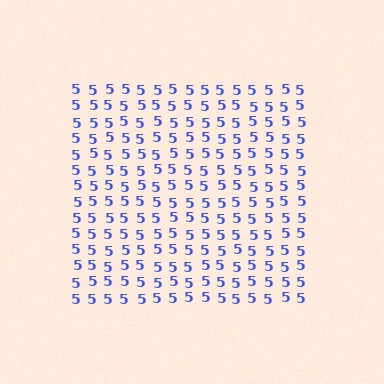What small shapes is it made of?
It is made of small digit 5's.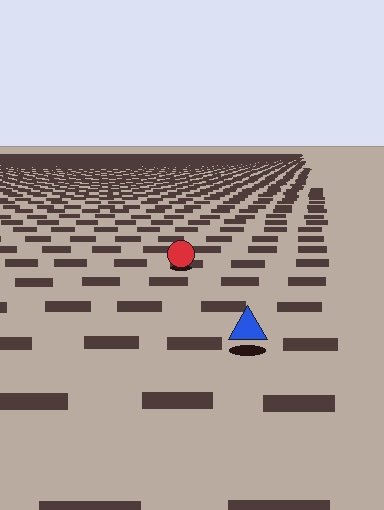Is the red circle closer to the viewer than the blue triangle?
No. The blue triangle is closer — you can tell from the texture gradient: the ground texture is coarser near it.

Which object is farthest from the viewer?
The red circle is farthest from the viewer. It appears smaller and the ground texture around it is denser.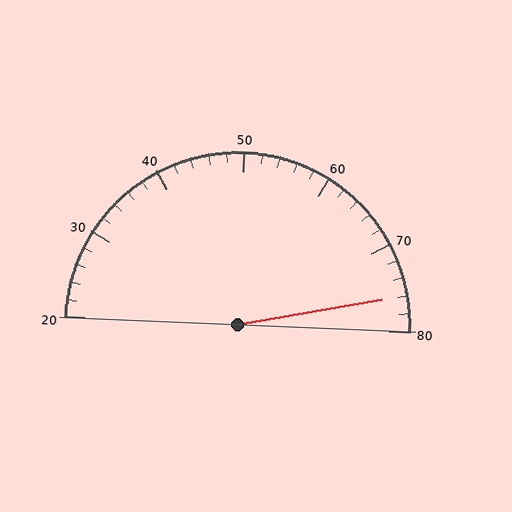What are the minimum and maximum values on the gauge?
The gauge ranges from 20 to 80.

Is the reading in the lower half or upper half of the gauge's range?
The reading is in the upper half of the range (20 to 80).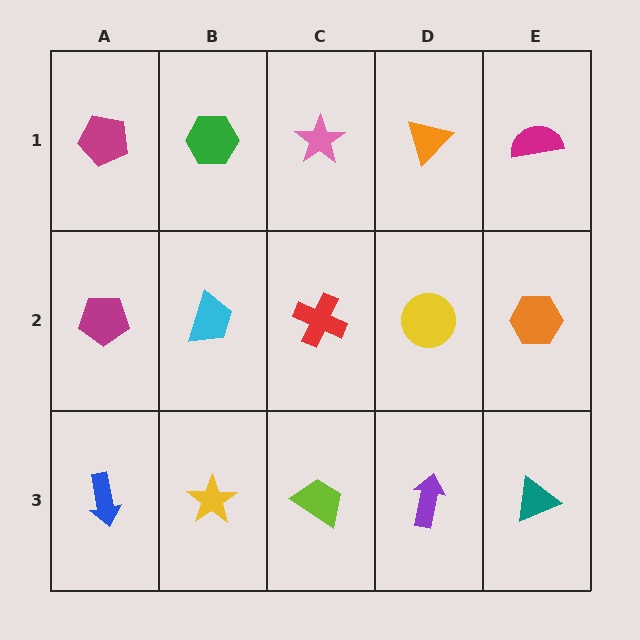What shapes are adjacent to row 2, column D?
An orange triangle (row 1, column D), a purple arrow (row 3, column D), a red cross (row 2, column C), an orange hexagon (row 2, column E).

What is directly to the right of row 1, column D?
A magenta semicircle.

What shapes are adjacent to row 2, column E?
A magenta semicircle (row 1, column E), a teal triangle (row 3, column E), a yellow circle (row 2, column D).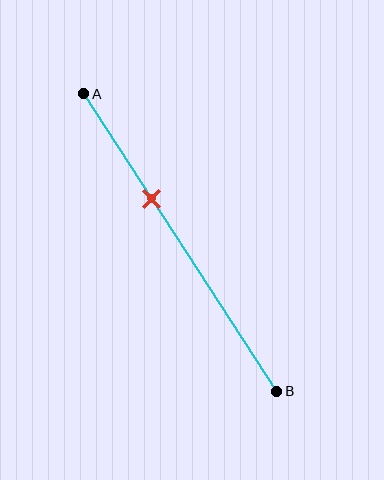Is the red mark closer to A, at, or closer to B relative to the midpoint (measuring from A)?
The red mark is closer to point A than the midpoint of segment AB.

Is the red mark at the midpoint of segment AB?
No, the mark is at about 35% from A, not at the 50% midpoint.